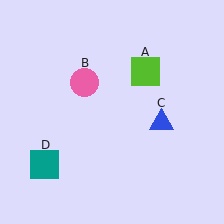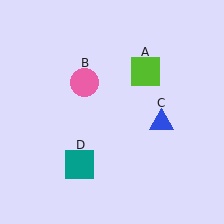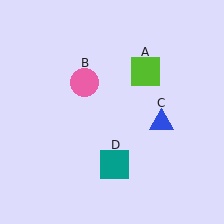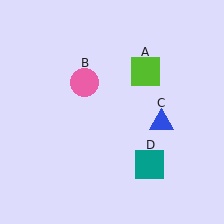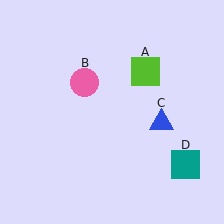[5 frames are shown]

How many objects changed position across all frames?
1 object changed position: teal square (object D).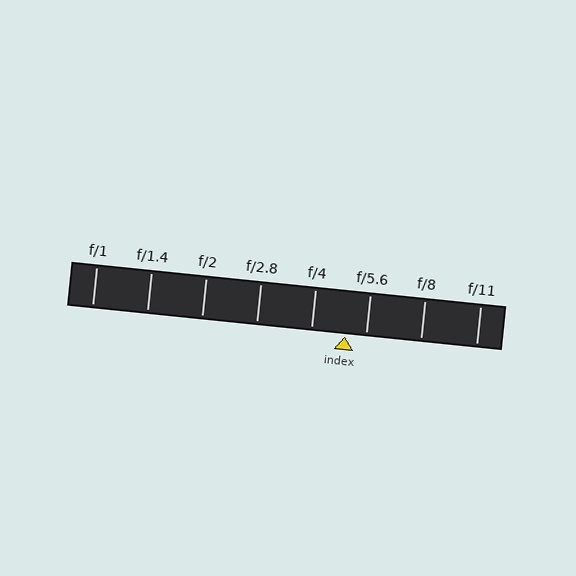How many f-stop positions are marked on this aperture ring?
There are 8 f-stop positions marked.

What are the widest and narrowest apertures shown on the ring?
The widest aperture shown is f/1 and the narrowest is f/11.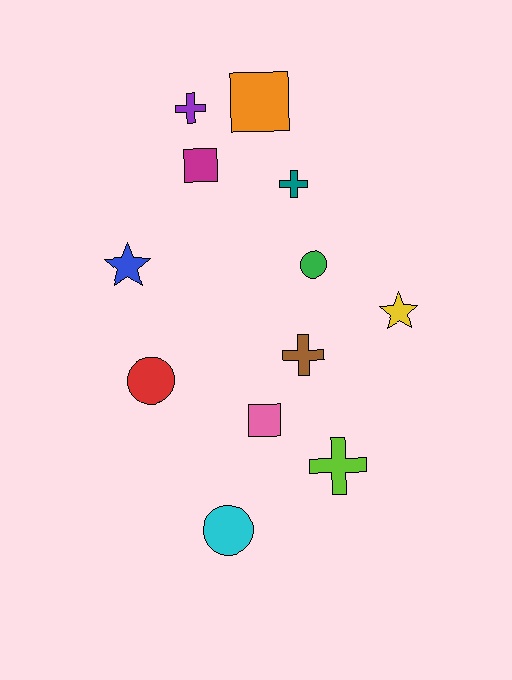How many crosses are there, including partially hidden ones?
There are 4 crosses.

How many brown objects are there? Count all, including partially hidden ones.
There is 1 brown object.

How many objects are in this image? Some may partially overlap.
There are 12 objects.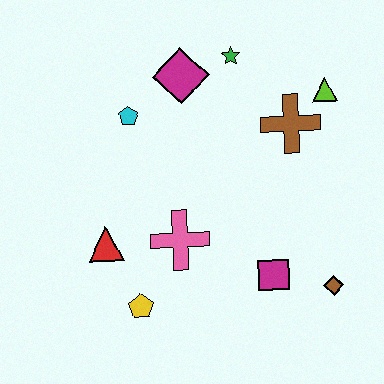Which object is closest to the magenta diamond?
The green star is closest to the magenta diamond.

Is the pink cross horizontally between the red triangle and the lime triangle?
Yes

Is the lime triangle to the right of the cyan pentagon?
Yes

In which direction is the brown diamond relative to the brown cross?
The brown diamond is below the brown cross.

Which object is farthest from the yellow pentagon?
The lime triangle is farthest from the yellow pentagon.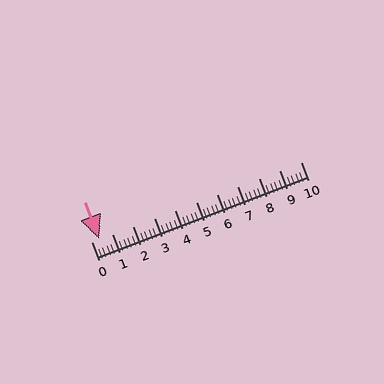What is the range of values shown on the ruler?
The ruler shows values from 0 to 10.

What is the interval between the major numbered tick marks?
The major tick marks are spaced 1 units apart.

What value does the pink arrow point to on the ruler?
The pink arrow points to approximately 0.4.